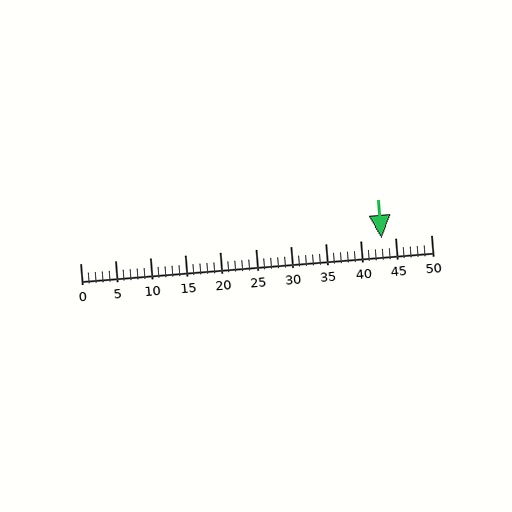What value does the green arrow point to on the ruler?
The green arrow points to approximately 43.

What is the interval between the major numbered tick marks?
The major tick marks are spaced 5 units apart.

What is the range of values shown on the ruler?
The ruler shows values from 0 to 50.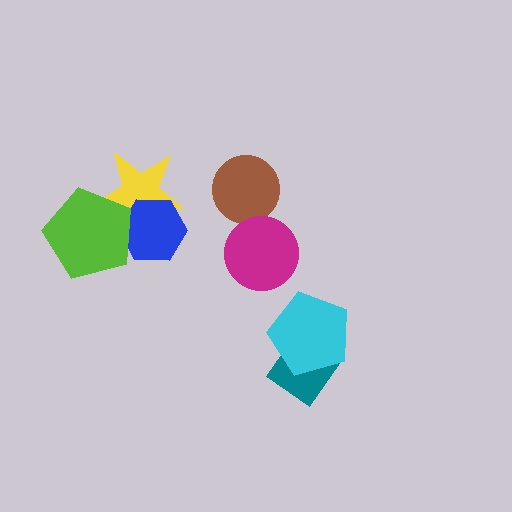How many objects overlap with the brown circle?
0 objects overlap with the brown circle.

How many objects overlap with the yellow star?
2 objects overlap with the yellow star.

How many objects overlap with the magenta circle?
0 objects overlap with the magenta circle.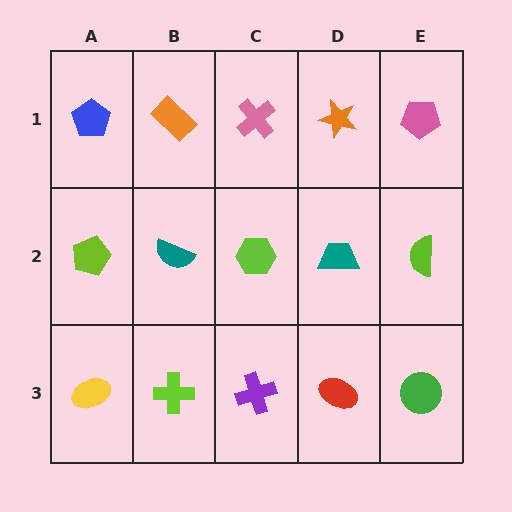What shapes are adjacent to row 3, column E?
A lime semicircle (row 2, column E), a red ellipse (row 3, column D).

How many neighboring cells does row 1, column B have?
3.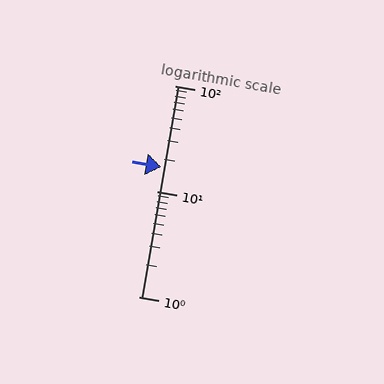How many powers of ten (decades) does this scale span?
The scale spans 2 decades, from 1 to 100.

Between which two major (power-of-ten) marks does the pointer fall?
The pointer is between 10 and 100.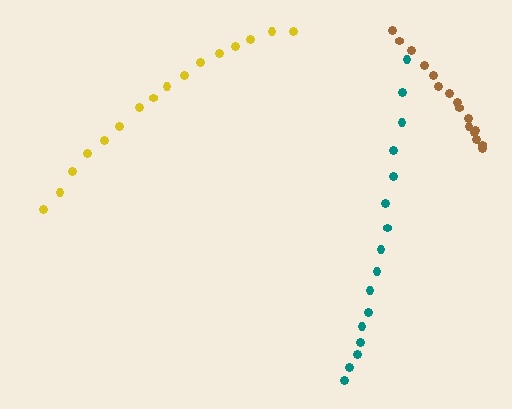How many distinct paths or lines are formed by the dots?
There are 3 distinct paths.